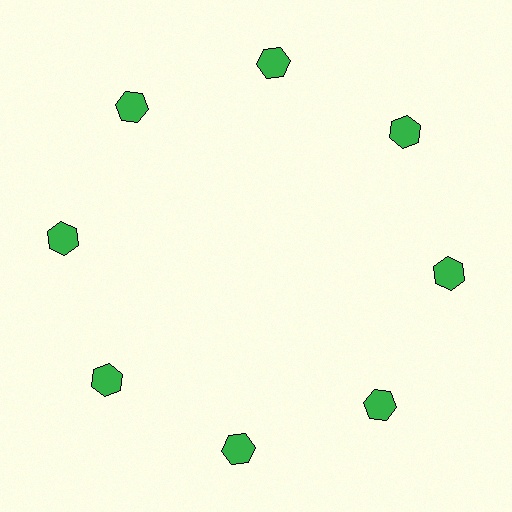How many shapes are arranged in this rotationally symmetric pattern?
There are 8 shapes, arranged in 8 groups of 1.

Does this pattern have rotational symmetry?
Yes, this pattern has 8-fold rotational symmetry. It looks the same after rotating 45 degrees around the center.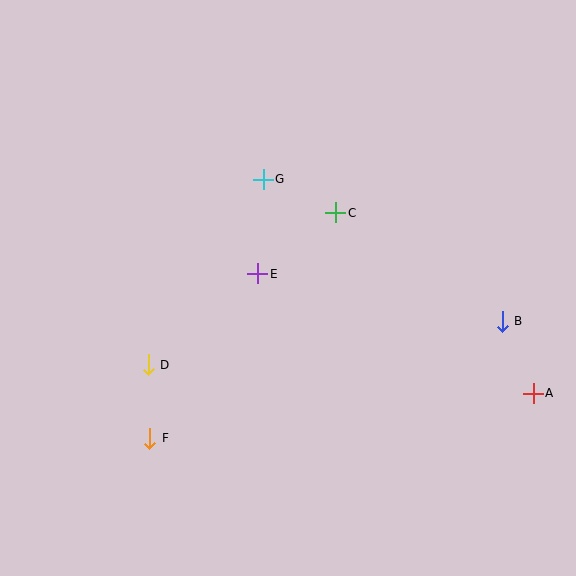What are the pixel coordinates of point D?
Point D is at (148, 365).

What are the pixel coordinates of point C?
Point C is at (336, 213).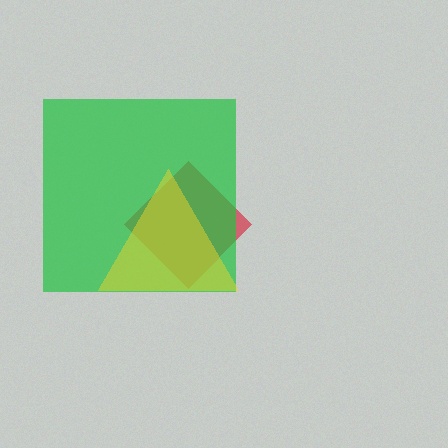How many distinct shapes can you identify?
There are 3 distinct shapes: a red diamond, a green square, a yellow triangle.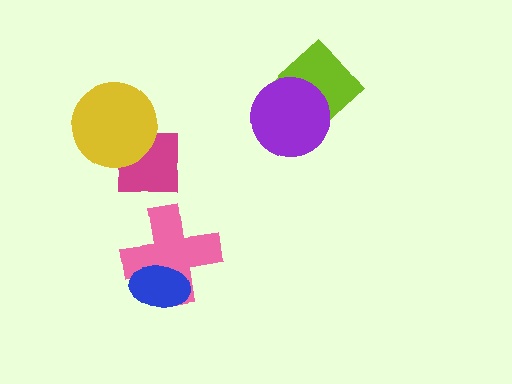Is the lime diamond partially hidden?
Yes, it is partially covered by another shape.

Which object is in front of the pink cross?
The blue ellipse is in front of the pink cross.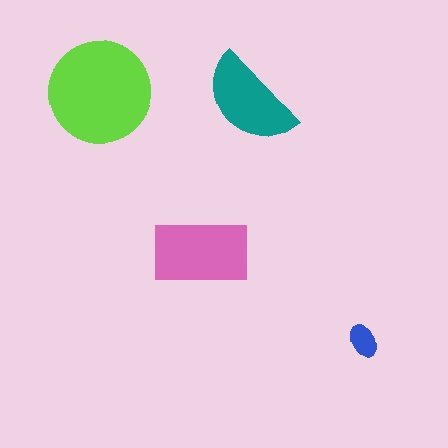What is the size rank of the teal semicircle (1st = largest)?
3rd.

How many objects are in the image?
There are 4 objects in the image.